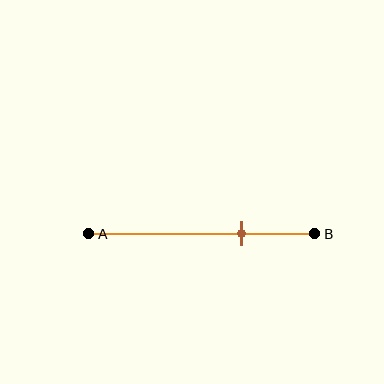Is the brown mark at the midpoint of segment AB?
No, the mark is at about 70% from A, not at the 50% midpoint.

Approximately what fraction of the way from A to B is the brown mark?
The brown mark is approximately 70% of the way from A to B.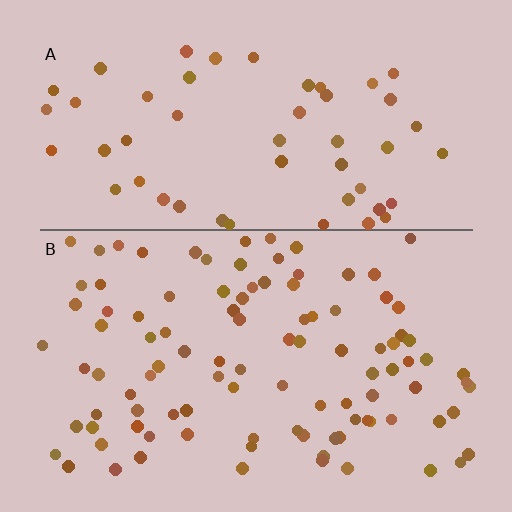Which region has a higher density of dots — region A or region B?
B (the bottom).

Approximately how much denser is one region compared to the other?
Approximately 1.9× — region B over region A.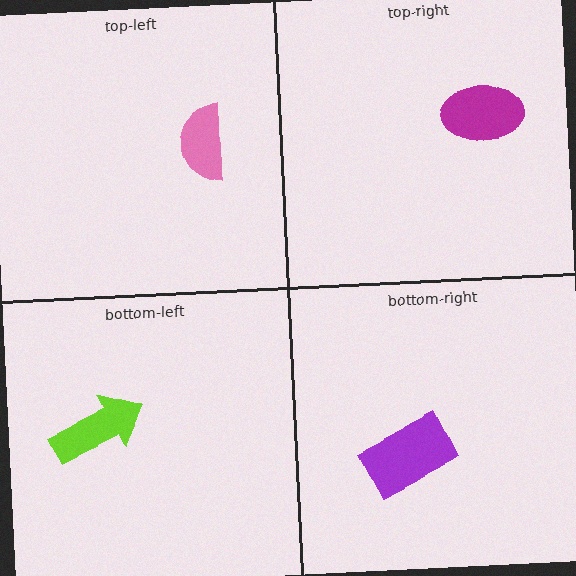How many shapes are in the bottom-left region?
1.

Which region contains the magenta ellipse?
The top-right region.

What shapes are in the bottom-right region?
The purple rectangle.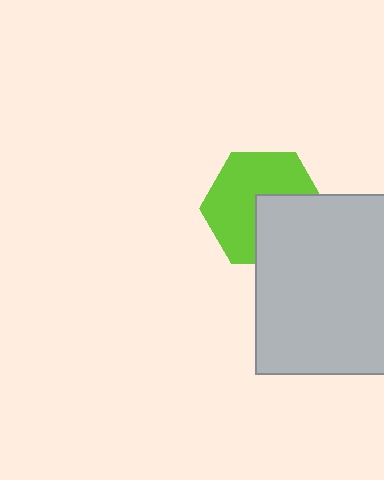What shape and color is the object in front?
The object in front is a light gray rectangle.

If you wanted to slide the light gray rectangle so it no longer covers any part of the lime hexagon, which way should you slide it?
Slide it toward the lower-right — that is the most direct way to separate the two shapes.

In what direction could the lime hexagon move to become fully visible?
The lime hexagon could move toward the upper-left. That would shift it out from behind the light gray rectangle entirely.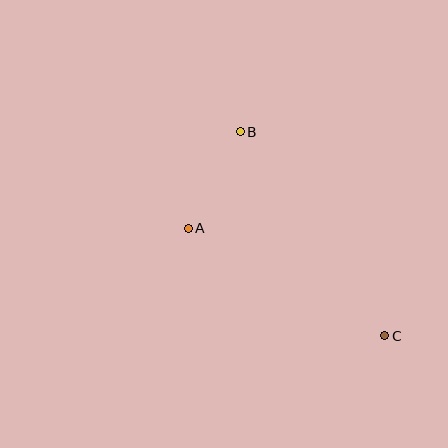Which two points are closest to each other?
Points A and B are closest to each other.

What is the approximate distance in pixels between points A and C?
The distance between A and C is approximately 224 pixels.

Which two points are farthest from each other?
Points B and C are farthest from each other.